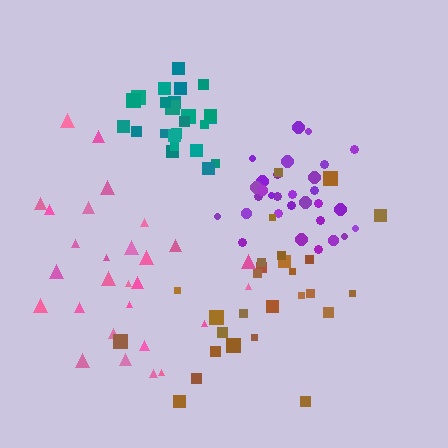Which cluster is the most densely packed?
Teal.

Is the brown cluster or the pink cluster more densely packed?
Brown.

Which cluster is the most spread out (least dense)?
Pink.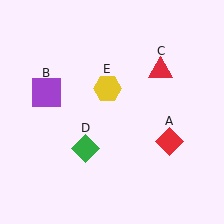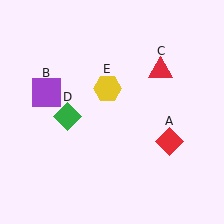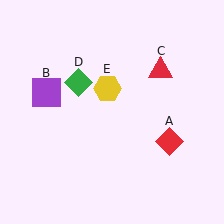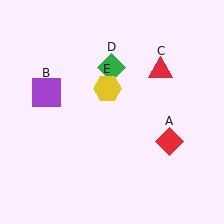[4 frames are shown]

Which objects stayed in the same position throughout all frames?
Red diamond (object A) and purple square (object B) and red triangle (object C) and yellow hexagon (object E) remained stationary.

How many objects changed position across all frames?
1 object changed position: green diamond (object D).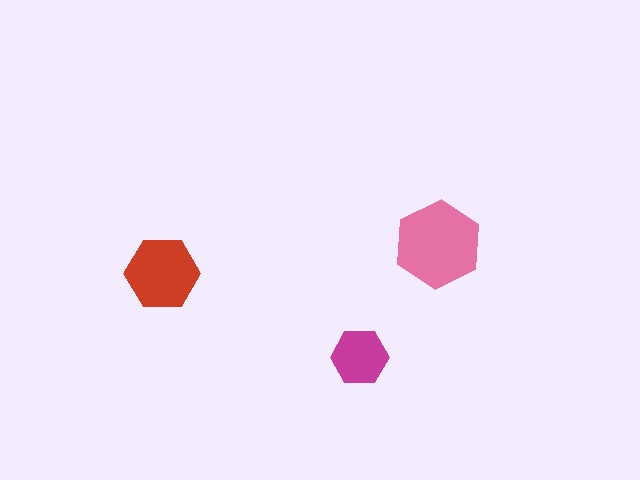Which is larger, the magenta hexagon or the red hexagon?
The red one.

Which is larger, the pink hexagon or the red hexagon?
The pink one.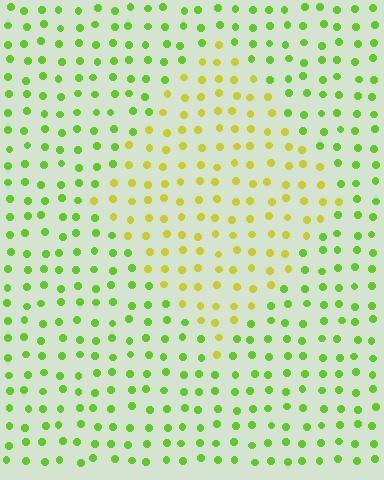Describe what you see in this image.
The image is filled with small lime elements in a uniform arrangement. A diamond-shaped region is visible where the elements are tinted to a slightly different hue, forming a subtle color boundary.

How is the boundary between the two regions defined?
The boundary is defined purely by a slight shift in hue (about 39 degrees). Spacing, size, and orientation are identical on both sides.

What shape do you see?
I see a diamond.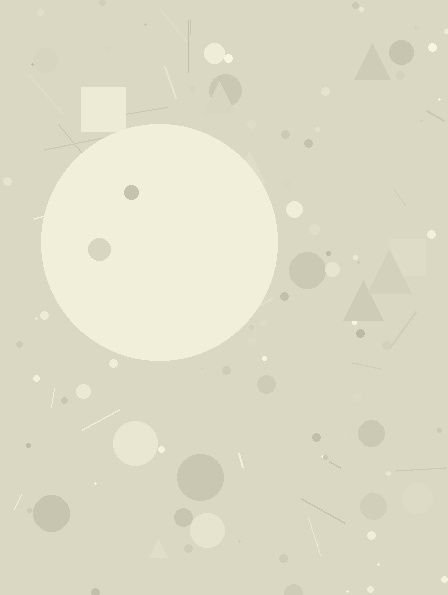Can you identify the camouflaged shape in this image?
The camouflaged shape is a circle.